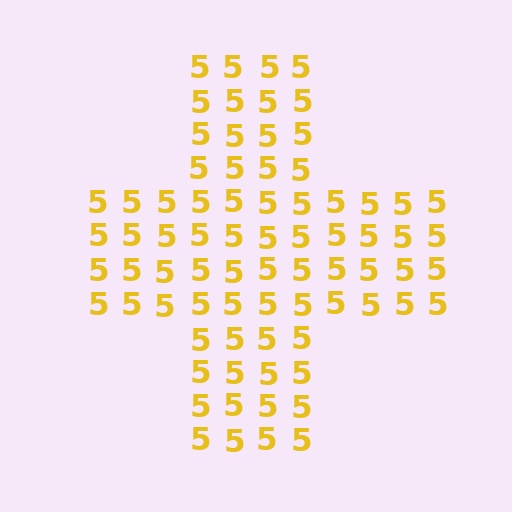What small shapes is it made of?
It is made of small digit 5's.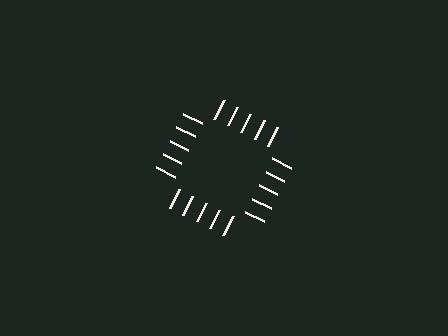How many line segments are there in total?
20 — 5 along each of the 4 edges.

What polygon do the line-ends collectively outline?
An illusory square — the line segments terminate on its edges but no continuous stroke is drawn.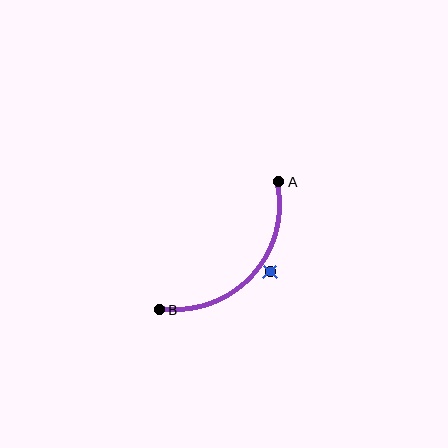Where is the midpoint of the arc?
The arc midpoint is the point on the curve farthest from the straight line joining A and B. It sits below and to the right of that line.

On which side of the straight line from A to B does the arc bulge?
The arc bulges below and to the right of the straight line connecting A and B.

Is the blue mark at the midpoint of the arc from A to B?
No — the blue mark does not lie on the arc at all. It sits slightly outside the curve.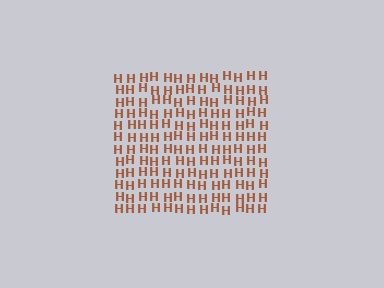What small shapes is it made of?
It is made of small letter H's.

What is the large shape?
The large shape is a square.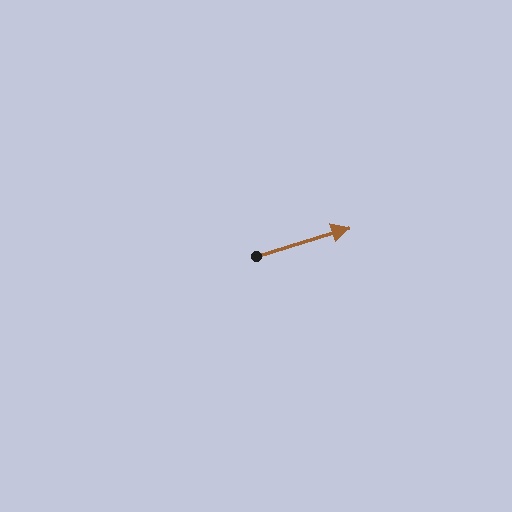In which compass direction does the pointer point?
East.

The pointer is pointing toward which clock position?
Roughly 2 o'clock.